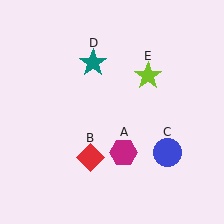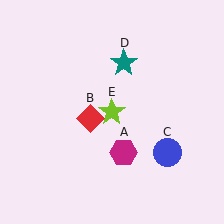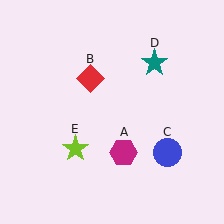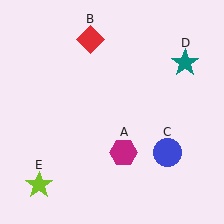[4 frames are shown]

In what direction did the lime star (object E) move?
The lime star (object E) moved down and to the left.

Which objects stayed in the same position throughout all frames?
Magenta hexagon (object A) and blue circle (object C) remained stationary.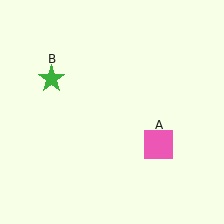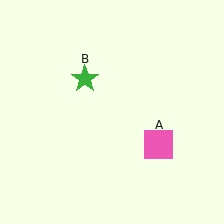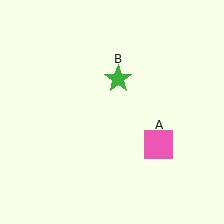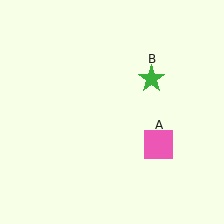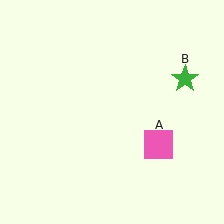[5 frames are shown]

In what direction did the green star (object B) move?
The green star (object B) moved right.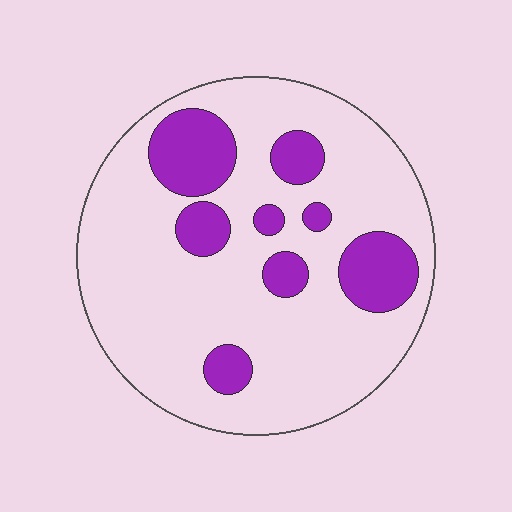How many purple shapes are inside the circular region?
8.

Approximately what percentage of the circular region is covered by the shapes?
Approximately 20%.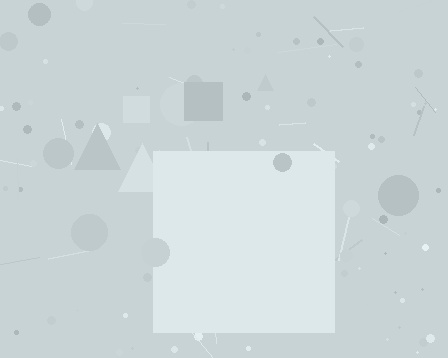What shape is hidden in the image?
A square is hidden in the image.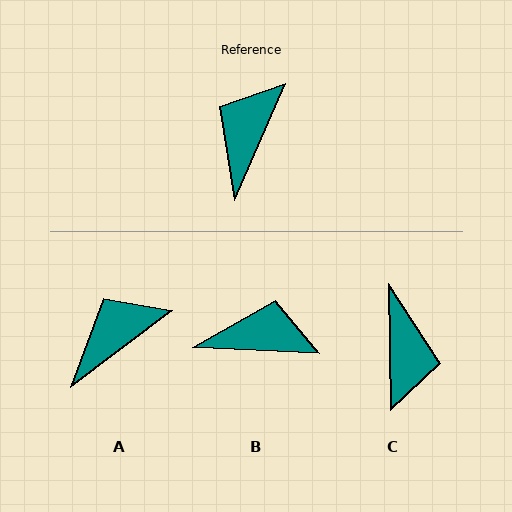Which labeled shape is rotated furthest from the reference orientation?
C, about 156 degrees away.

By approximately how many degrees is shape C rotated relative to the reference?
Approximately 156 degrees clockwise.